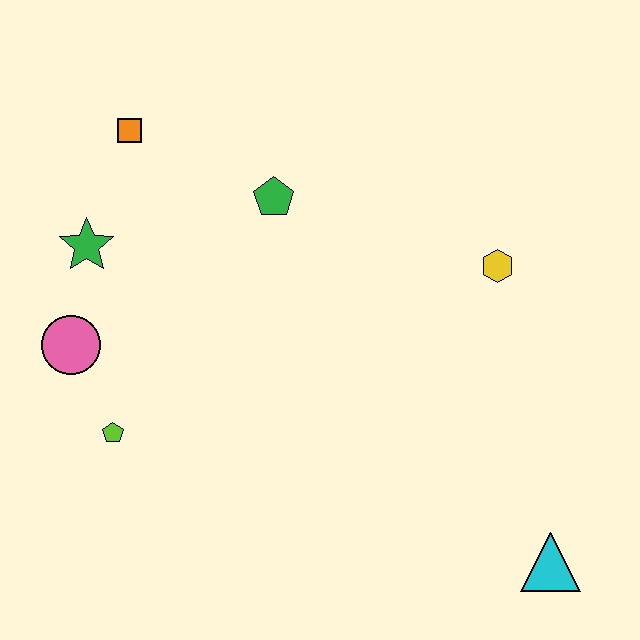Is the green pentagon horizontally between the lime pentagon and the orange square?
No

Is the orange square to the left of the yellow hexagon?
Yes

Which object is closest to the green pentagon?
The orange square is closest to the green pentagon.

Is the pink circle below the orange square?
Yes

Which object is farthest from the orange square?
The cyan triangle is farthest from the orange square.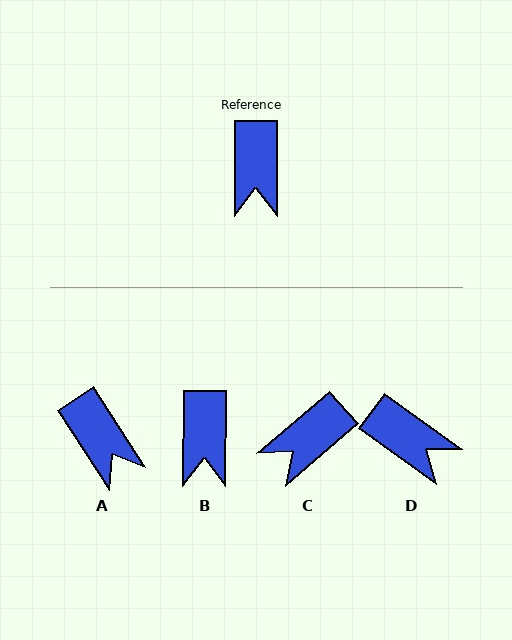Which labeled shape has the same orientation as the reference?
B.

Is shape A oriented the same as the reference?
No, it is off by about 34 degrees.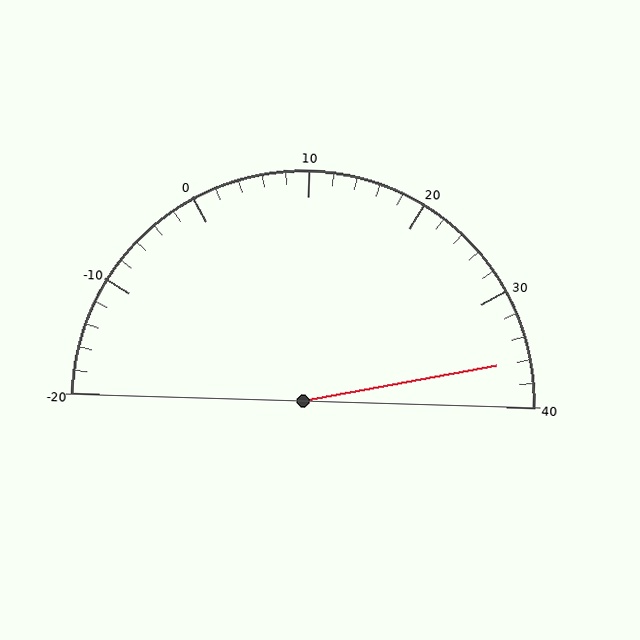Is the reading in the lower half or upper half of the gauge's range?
The reading is in the upper half of the range (-20 to 40).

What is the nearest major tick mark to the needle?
The nearest major tick mark is 40.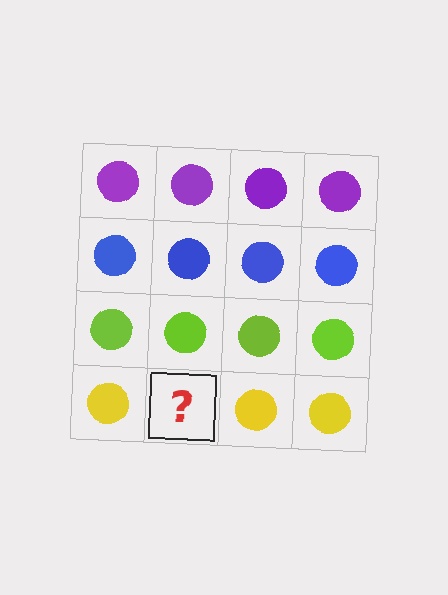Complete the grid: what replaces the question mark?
The question mark should be replaced with a yellow circle.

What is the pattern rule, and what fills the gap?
The rule is that each row has a consistent color. The gap should be filled with a yellow circle.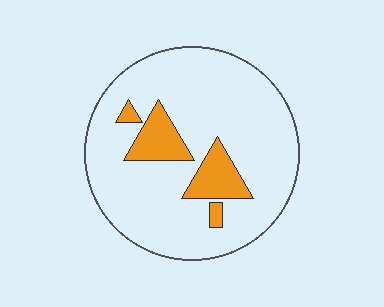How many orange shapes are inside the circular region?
4.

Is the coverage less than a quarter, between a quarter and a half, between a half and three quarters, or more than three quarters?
Less than a quarter.